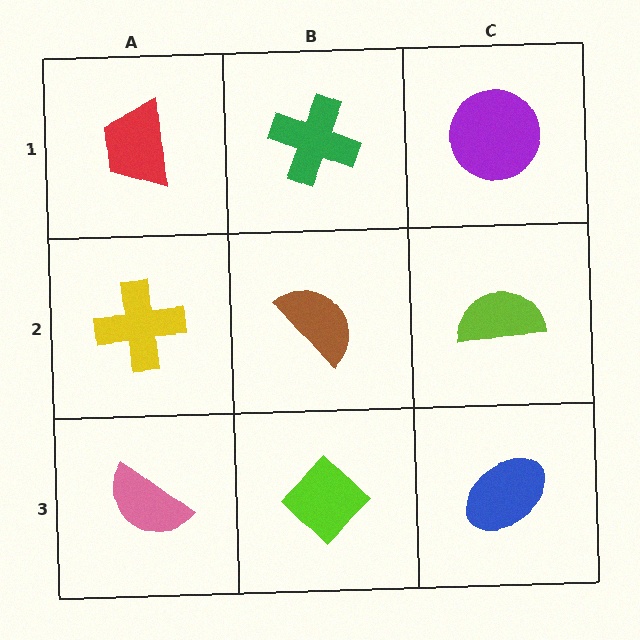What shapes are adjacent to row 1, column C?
A lime semicircle (row 2, column C), a green cross (row 1, column B).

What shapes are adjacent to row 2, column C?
A purple circle (row 1, column C), a blue ellipse (row 3, column C), a brown semicircle (row 2, column B).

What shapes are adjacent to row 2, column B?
A green cross (row 1, column B), a lime diamond (row 3, column B), a yellow cross (row 2, column A), a lime semicircle (row 2, column C).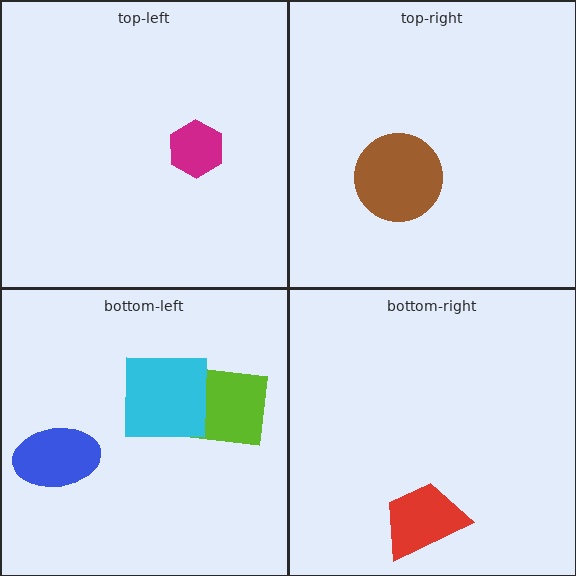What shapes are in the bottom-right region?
The red trapezoid.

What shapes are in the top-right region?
The brown circle.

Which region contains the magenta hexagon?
The top-left region.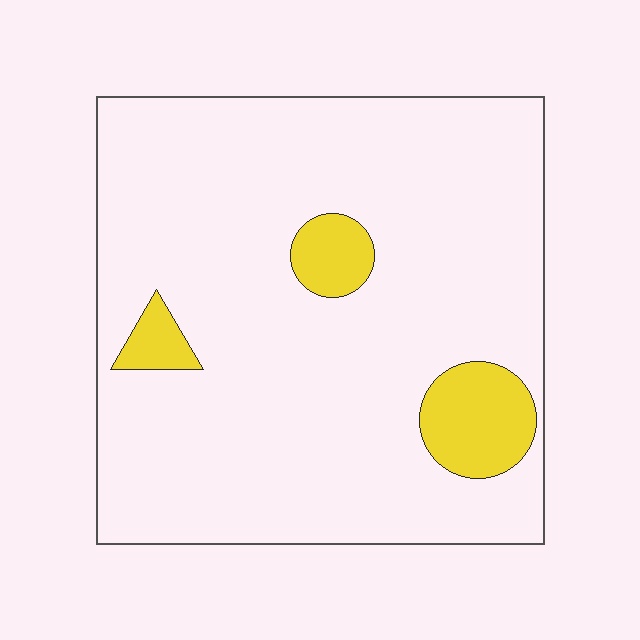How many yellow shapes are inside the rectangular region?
3.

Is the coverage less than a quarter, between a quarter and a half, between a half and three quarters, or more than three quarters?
Less than a quarter.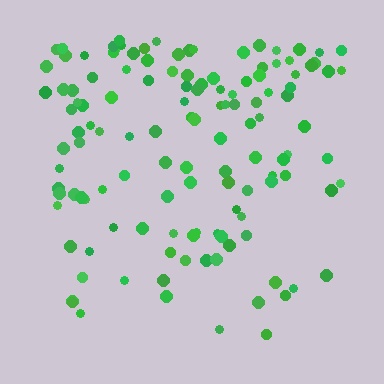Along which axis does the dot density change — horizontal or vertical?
Vertical.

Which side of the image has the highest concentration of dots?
The top.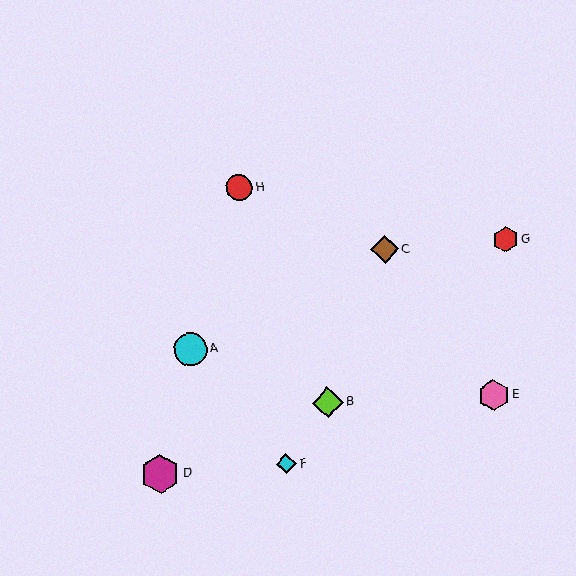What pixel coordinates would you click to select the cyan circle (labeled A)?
Click at (190, 349) to select the cyan circle A.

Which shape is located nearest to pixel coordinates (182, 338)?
The cyan circle (labeled A) at (190, 349) is nearest to that location.